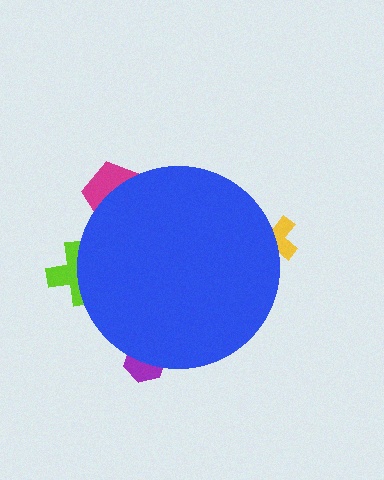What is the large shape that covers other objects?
A blue circle.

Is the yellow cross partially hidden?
Yes, the yellow cross is partially hidden behind the blue circle.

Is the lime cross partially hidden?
Yes, the lime cross is partially hidden behind the blue circle.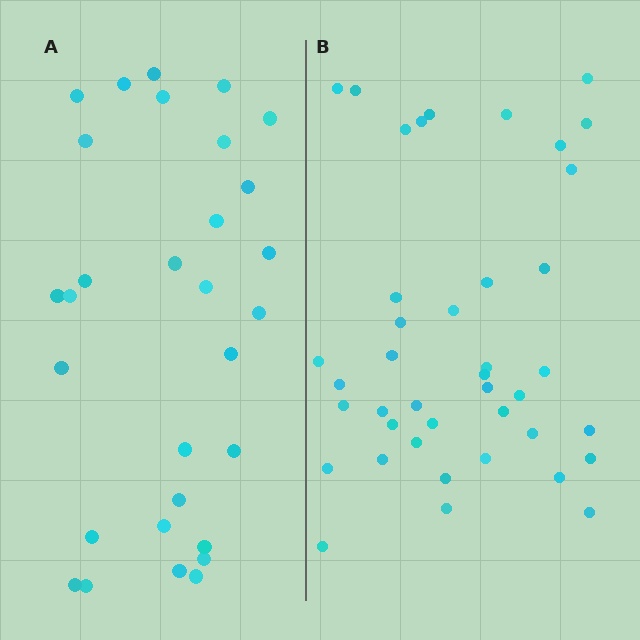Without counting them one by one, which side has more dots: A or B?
Region B (the right region) has more dots.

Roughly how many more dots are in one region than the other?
Region B has roughly 12 or so more dots than region A.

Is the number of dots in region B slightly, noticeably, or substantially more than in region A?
Region B has noticeably more, but not dramatically so. The ratio is roughly 1.4 to 1.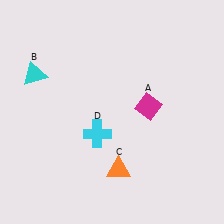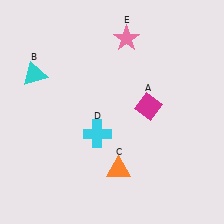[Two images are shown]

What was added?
A pink star (E) was added in Image 2.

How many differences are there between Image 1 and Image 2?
There is 1 difference between the two images.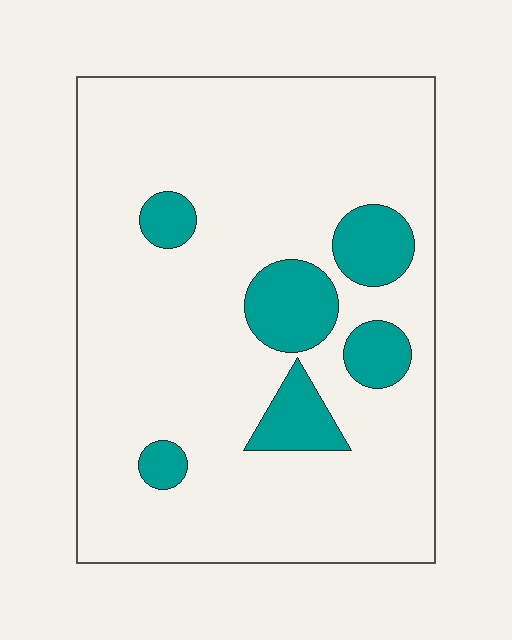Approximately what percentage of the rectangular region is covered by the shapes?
Approximately 15%.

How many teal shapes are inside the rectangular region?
6.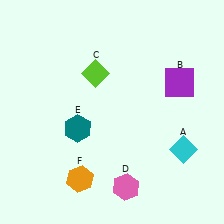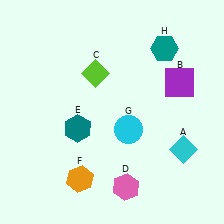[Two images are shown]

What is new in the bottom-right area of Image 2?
A cyan circle (G) was added in the bottom-right area of Image 2.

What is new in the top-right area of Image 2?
A teal hexagon (H) was added in the top-right area of Image 2.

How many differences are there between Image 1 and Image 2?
There are 2 differences between the two images.